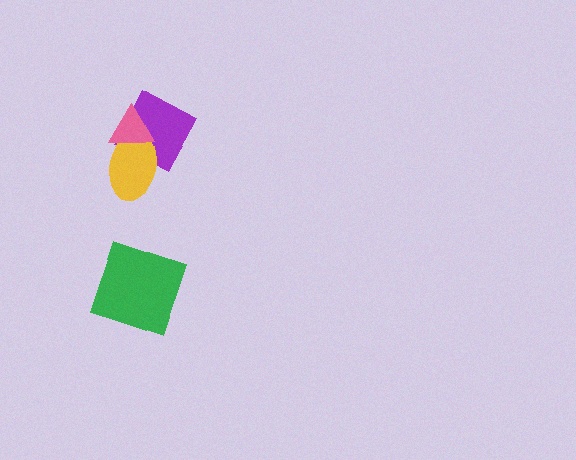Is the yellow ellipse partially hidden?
Yes, it is partially covered by another shape.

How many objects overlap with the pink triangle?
2 objects overlap with the pink triangle.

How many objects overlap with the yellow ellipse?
2 objects overlap with the yellow ellipse.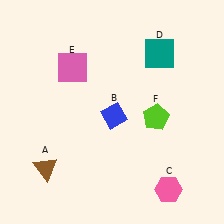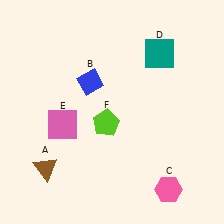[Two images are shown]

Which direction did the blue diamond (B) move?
The blue diamond (B) moved up.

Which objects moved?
The objects that moved are: the blue diamond (B), the pink square (E), the lime pentagon (F).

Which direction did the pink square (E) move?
The pink square (E) moved down.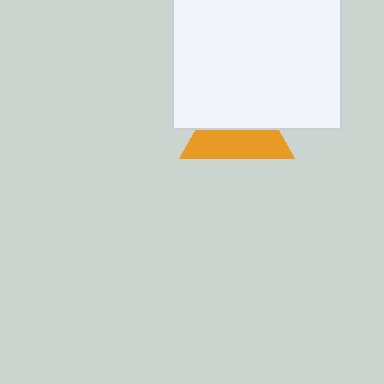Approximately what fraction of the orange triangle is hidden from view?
Roughly 50% of the orange triangle is hidden behind the white square.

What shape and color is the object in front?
The object in front is a white square.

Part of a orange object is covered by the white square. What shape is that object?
It is a triangle.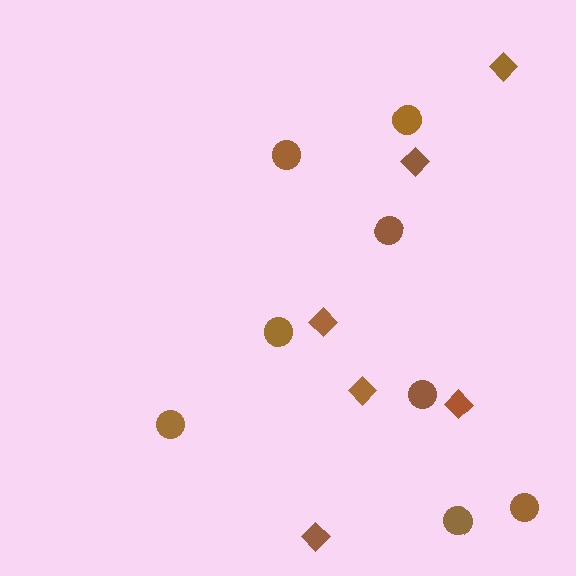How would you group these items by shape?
There are 2 groups: one group of circles (8) and one group of diamonds (6).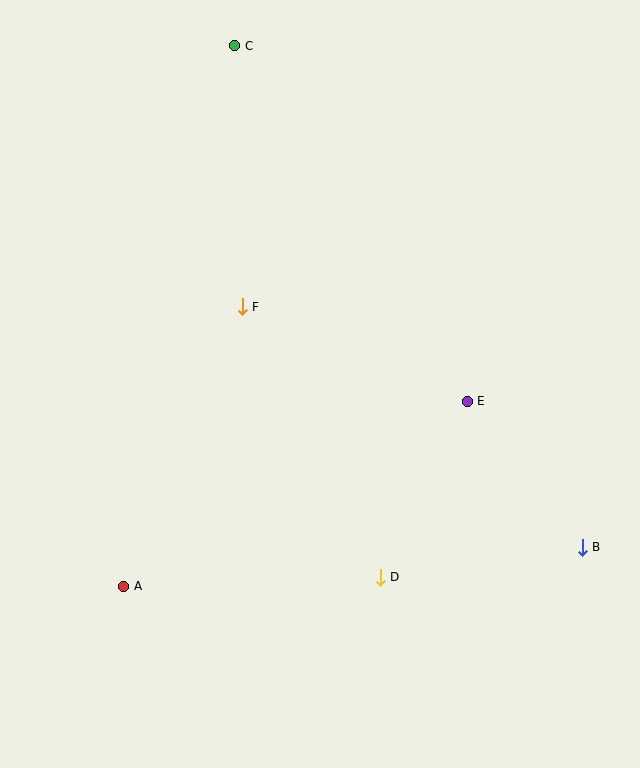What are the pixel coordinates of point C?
Point C is at (235, 46).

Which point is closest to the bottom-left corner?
Point A is closest to the bottom-left corner.